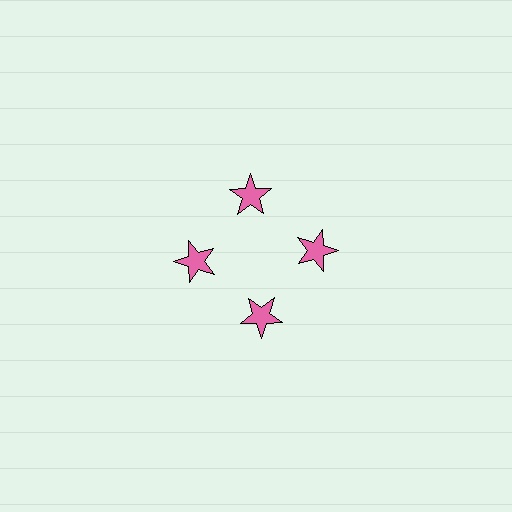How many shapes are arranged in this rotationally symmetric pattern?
There are 4 shapes, arranged in 4 groups of 1.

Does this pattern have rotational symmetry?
Yes, this pattern has 4-fold rotational symmetry. It looks the same after rotating 90 degrees around the center.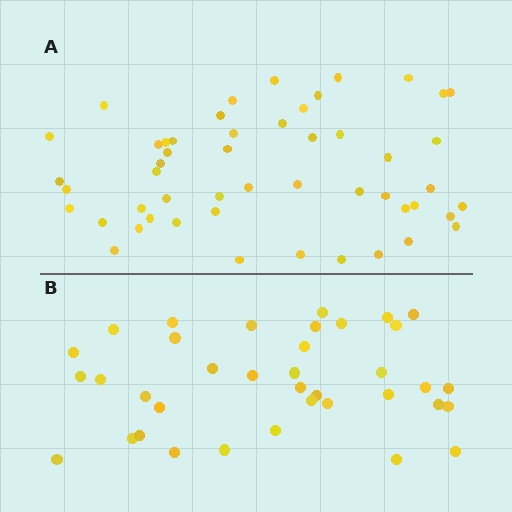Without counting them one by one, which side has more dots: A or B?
Region A (the top region) has more dots.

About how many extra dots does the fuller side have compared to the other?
Region A has approximately 15 more dots than region B.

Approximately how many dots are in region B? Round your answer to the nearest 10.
About 40 dots. (The exact count is 37, which rounds to 40.)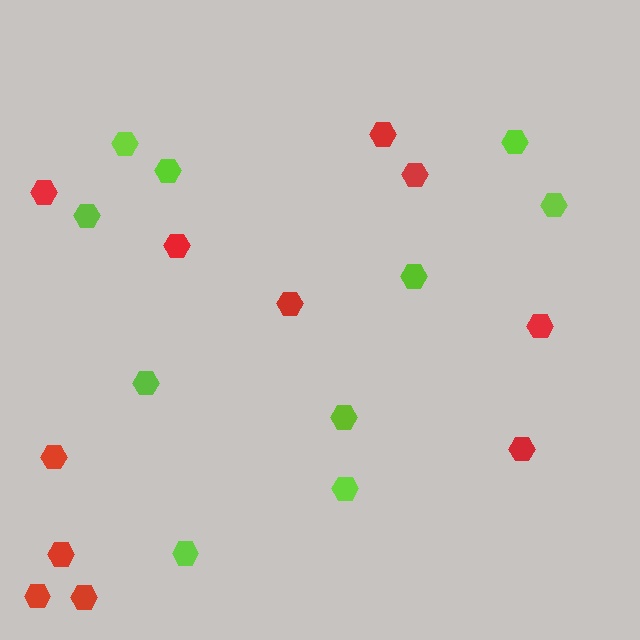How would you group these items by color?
There are 2 groups: one group of lime hexagons (10) and one group of red hexagons (11).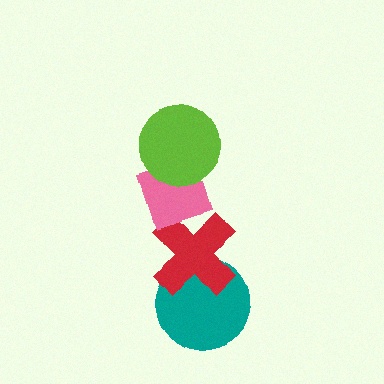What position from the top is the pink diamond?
The pink diamond is 2nd from the top.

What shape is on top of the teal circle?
The red cross is on top of the teal circle.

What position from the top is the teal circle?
The teal circle is 4th from the top.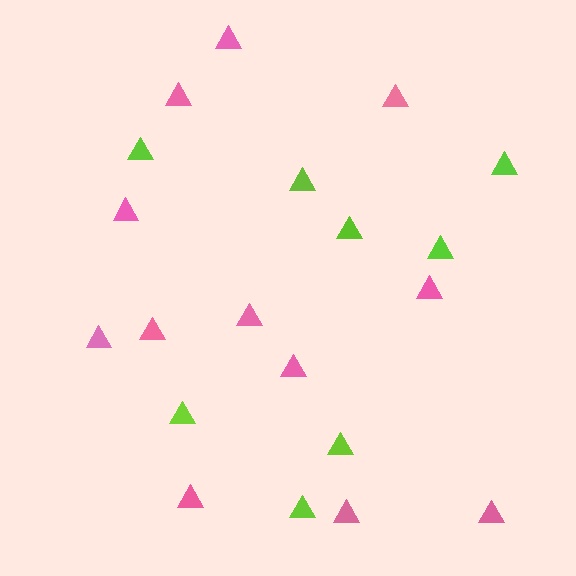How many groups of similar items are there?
There are 2 groups: one group of lime triangles (8) and one group of pink triangles (12).